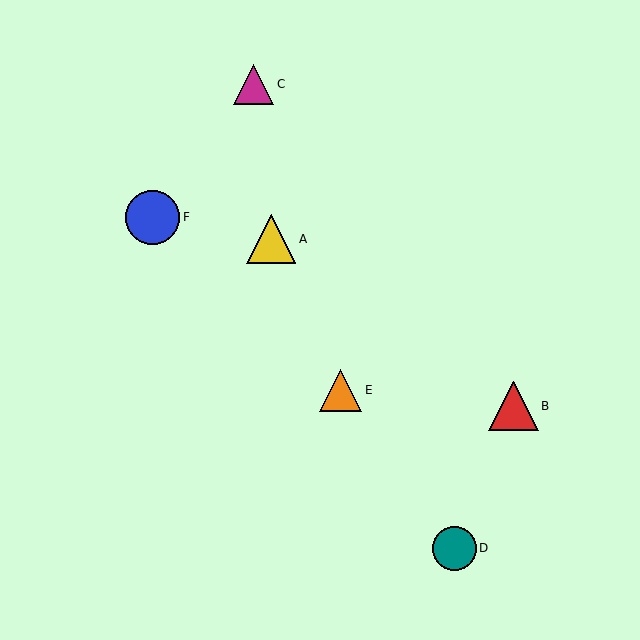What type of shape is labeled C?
Shape C is a magenta triangle.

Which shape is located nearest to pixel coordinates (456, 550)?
The teal circle (labeled D) at (454, 548) is nearest to that location.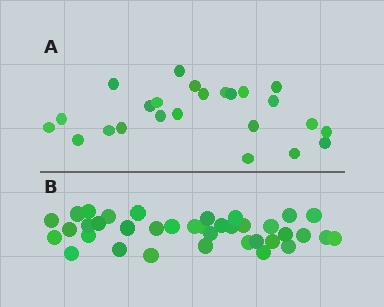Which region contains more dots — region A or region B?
Region B (the bottom region) has more dots.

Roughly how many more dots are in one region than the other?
Region B has approximately 15 more dots than region A.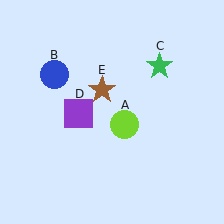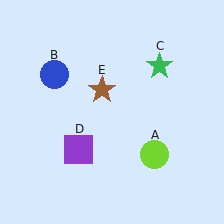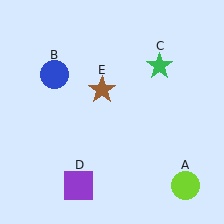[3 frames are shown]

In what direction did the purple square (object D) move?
The purple square (object D) moved down.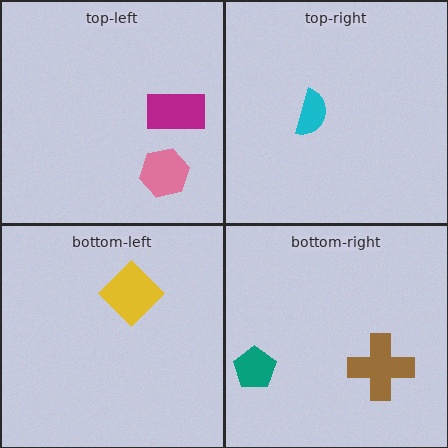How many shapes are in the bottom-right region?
2.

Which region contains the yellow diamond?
The bottom-left region.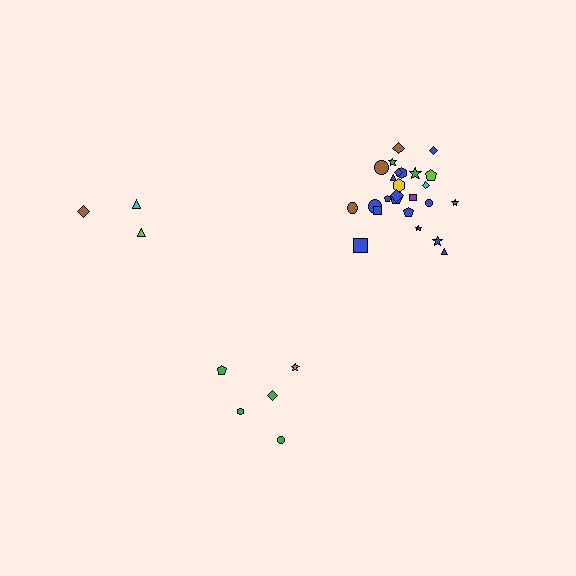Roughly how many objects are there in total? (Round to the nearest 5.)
Roughly 35 objects in total.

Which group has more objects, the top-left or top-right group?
The top-right group.